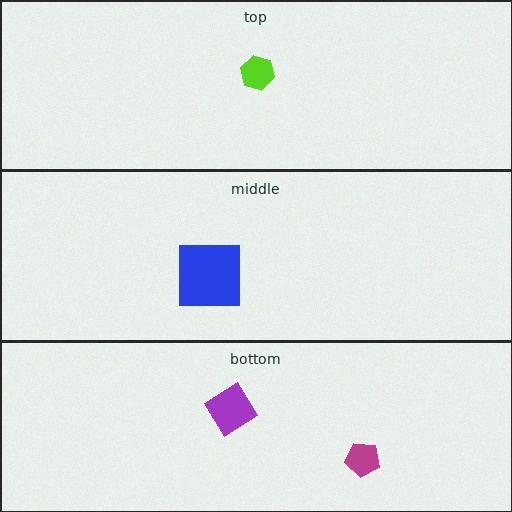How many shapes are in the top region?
1.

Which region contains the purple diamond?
The bottom region.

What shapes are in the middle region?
The blue square.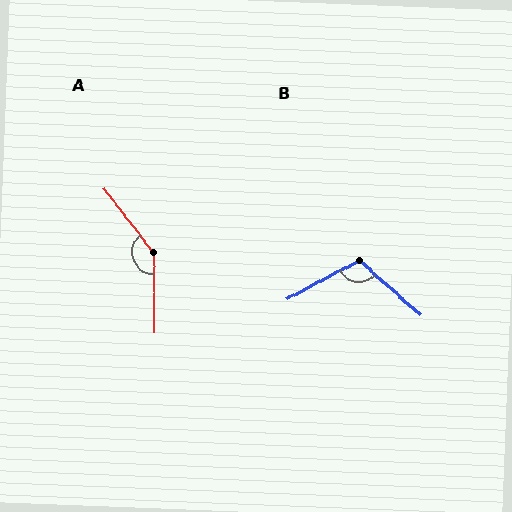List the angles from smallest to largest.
B (110°), A (143°).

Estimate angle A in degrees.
Approximately 143 degrees.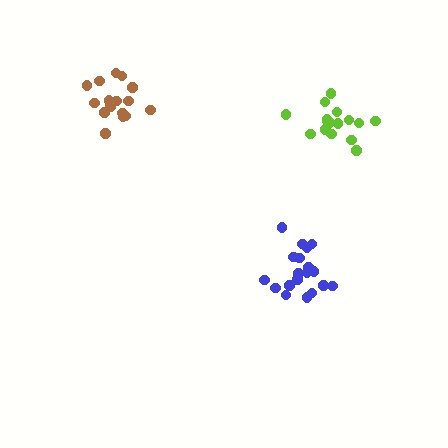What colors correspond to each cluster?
The clusters are colored: lime, blue, brown.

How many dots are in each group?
Group 1: 17 dots, Group 2: 19 dots, Group 3: 16 dots (52 total).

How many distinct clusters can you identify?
There are 3 distinct clusters.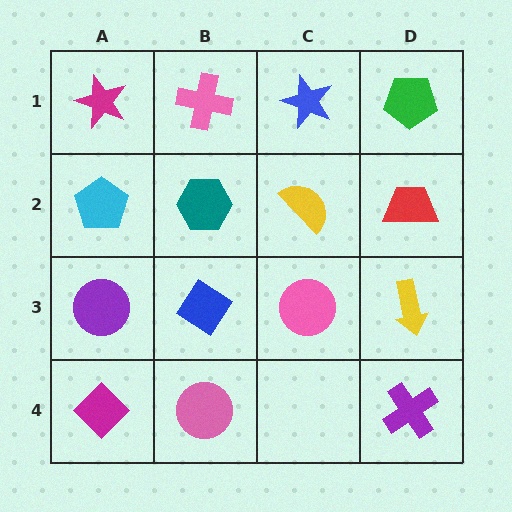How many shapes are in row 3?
4 shapes.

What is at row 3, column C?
A pink circle.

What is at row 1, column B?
A pink cross.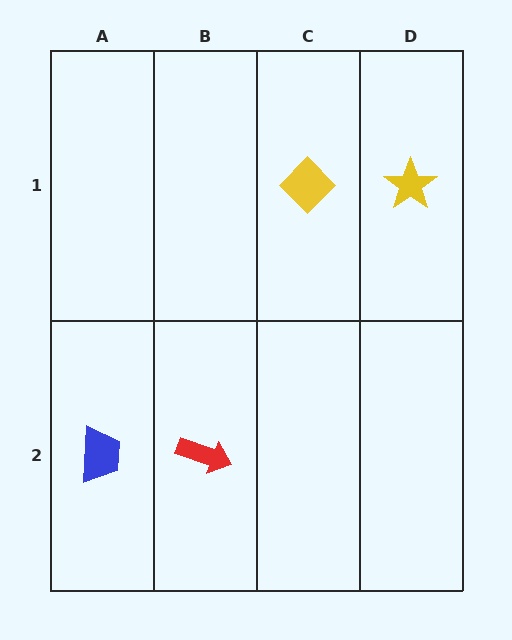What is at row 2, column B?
A red arrow.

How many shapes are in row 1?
2 shapes.